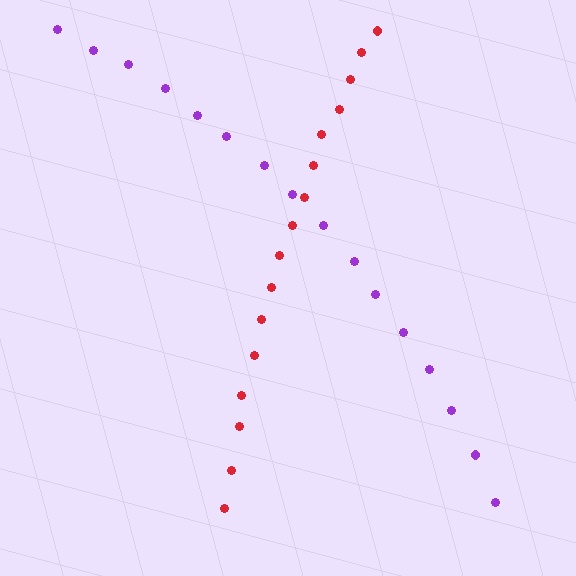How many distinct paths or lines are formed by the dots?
There are 2 distinct paths.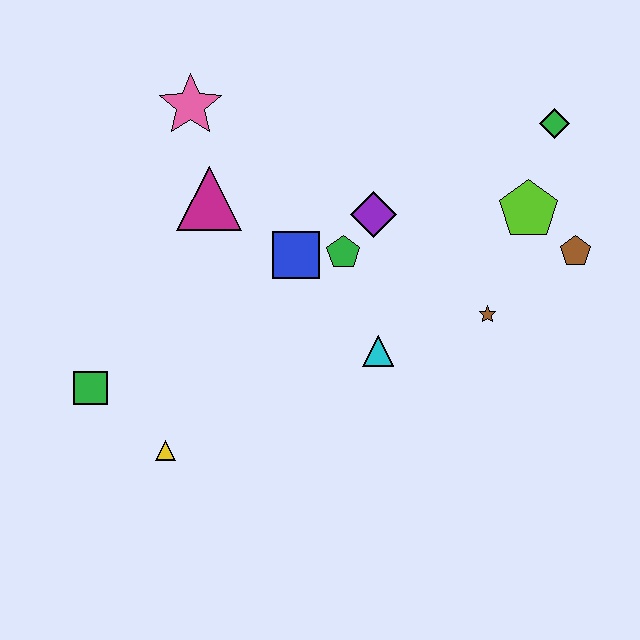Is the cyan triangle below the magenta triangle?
Yes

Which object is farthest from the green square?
The green diamond is farthest from the green square.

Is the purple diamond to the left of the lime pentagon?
Yes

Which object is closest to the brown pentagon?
The lime pentagon is closest to the brown pentagon.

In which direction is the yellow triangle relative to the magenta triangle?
The yellow triangle is below the magenta triangle.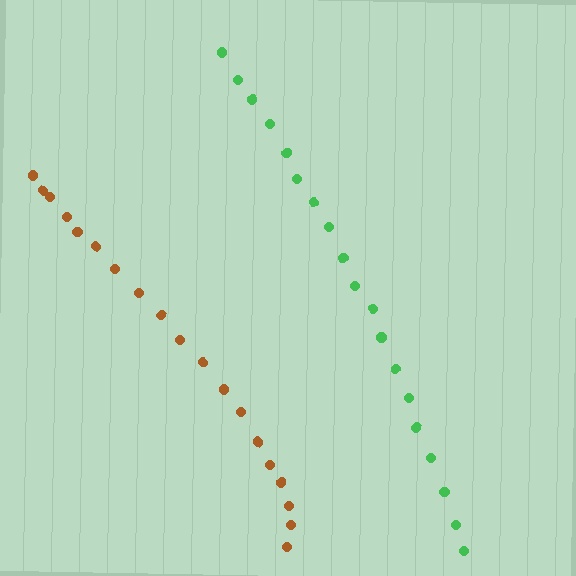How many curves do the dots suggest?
There are 2 distinct paths.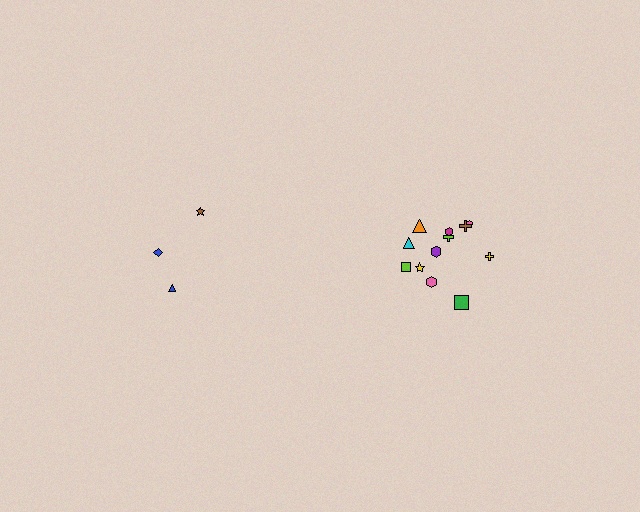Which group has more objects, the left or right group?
The right group.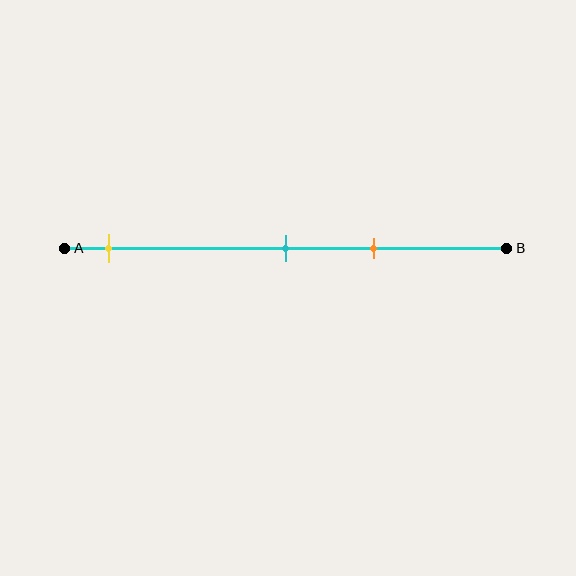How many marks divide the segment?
There are 3 marks dividing the segment.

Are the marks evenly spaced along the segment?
No, the marks are not evenly spaced.